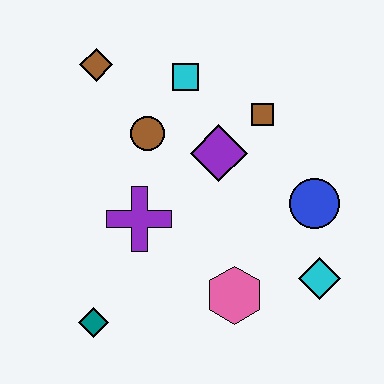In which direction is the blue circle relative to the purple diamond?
The blue circle is to the right of the purple diamond.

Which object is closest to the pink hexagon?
The cyan diamond is closest to the pink hexagon.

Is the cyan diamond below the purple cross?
Yes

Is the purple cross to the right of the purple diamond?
No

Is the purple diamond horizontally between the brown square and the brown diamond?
Yes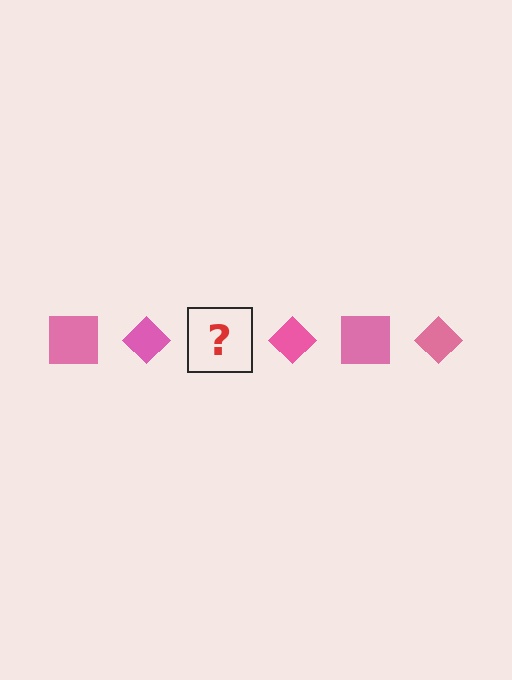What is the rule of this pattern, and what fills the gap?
The rule is that the pattern cycles through square, diamond shapes in pink. The gap should be filled with a pink square.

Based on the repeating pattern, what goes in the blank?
The blank should be a pink square.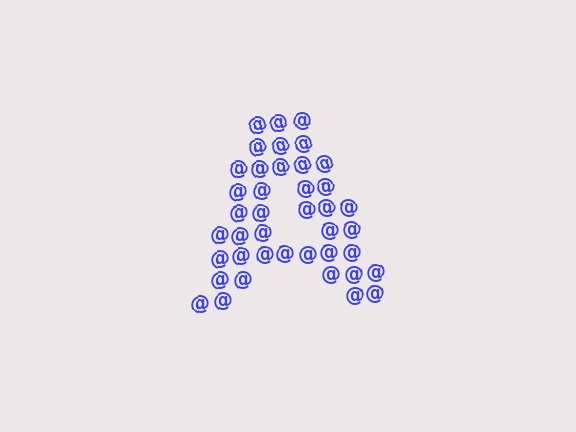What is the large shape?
The large shape is the letter A.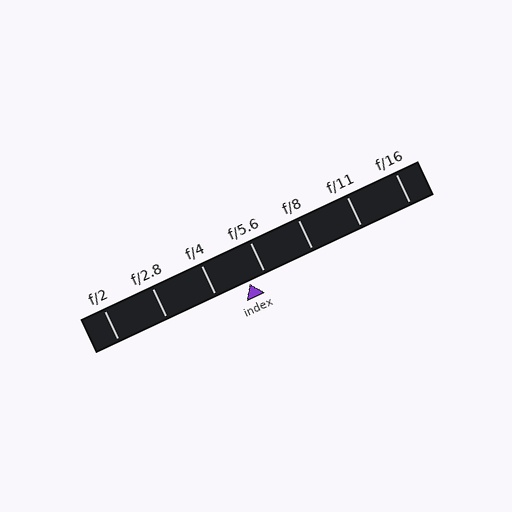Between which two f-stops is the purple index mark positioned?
The index mark is between f/4 and f/5.6.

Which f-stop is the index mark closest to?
The index mark is closest to f/5.6.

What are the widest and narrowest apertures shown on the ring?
The widest aperture shown is f/2 and the narrowest is f/16.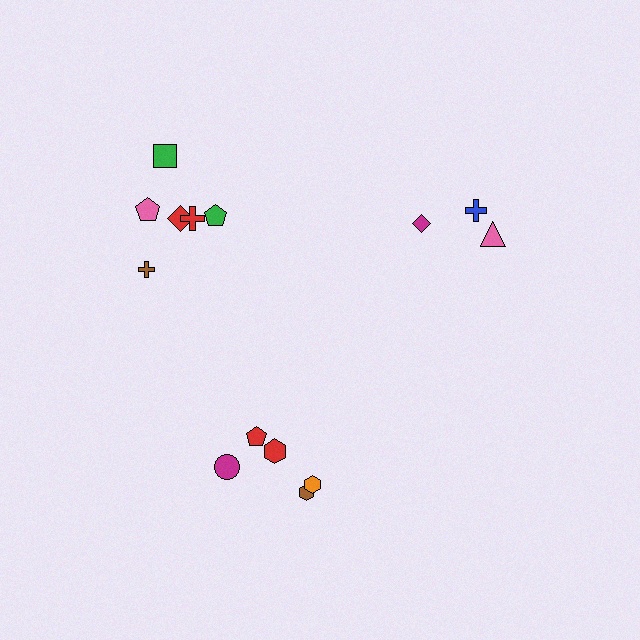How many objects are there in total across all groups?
There are 14 objects.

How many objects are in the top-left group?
There are 6 objects.